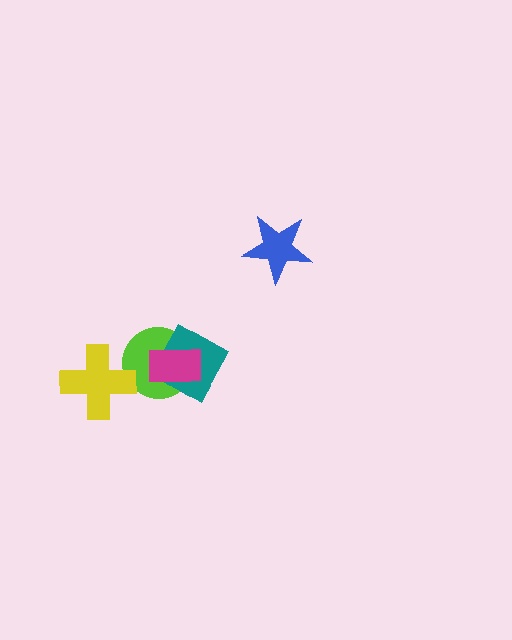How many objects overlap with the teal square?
2 objects overlap with the teal square.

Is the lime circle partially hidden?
Yes, it is partially covered by another shape.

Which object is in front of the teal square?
The magenta rectangle is in front of the teal square.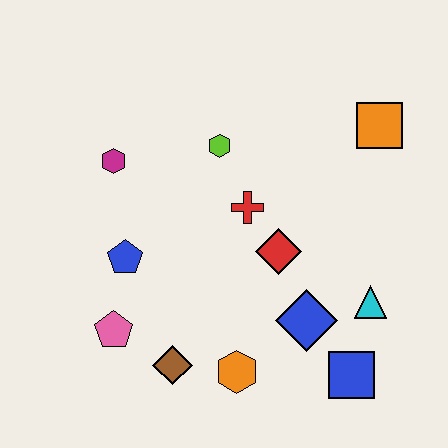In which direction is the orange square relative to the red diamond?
The orange square is above the red diamond.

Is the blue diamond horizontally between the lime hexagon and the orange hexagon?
No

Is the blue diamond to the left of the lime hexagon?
No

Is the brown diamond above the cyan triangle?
No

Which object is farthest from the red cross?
The blue square is farthest from the red cross.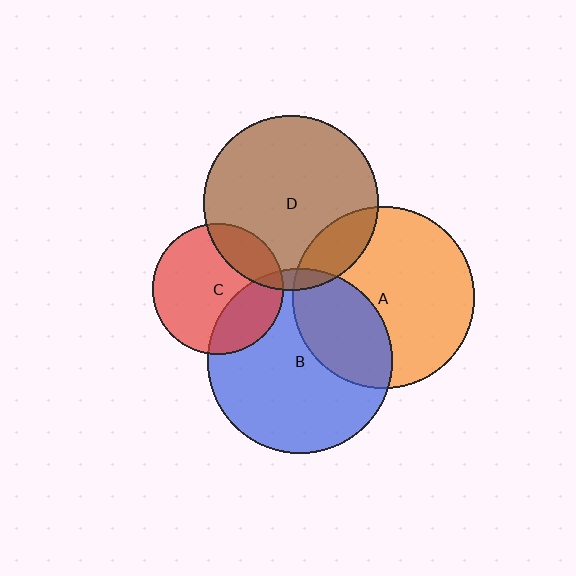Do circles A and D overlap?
Yes.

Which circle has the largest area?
Circle B (blue).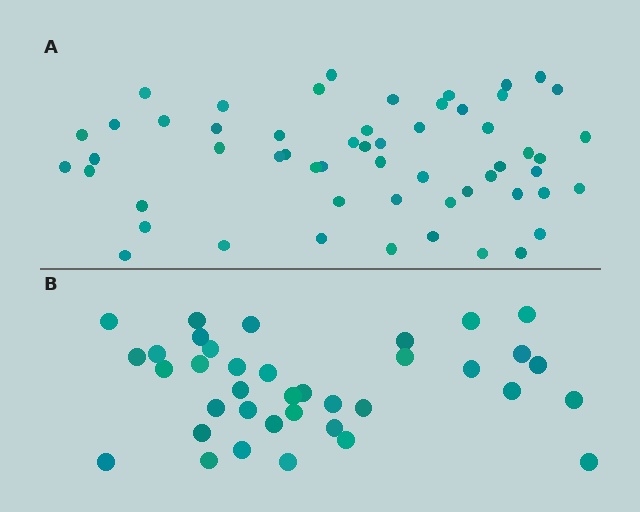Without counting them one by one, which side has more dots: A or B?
Region A (the top region) has more dots.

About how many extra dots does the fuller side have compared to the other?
Region A has approximately 20 more dots than region B.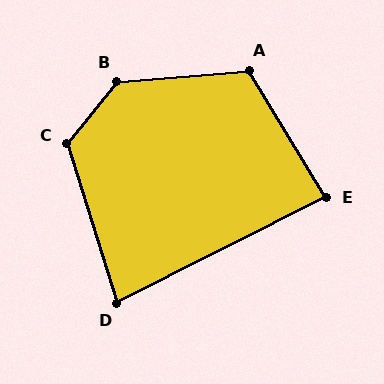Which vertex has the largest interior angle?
B, at approximately 133 degrees.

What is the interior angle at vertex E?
Approximately 86 degrees (approximately right).